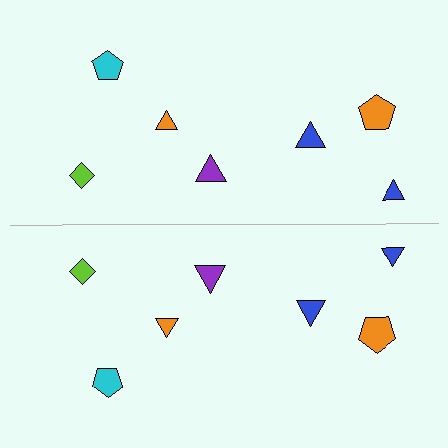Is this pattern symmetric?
Yes, this pattern has bilateral (reflection) symmetry.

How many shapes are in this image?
There are 14 shapes in this image.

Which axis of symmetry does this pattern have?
The pattern has a horizontal axis of symmetry running through the center of the image.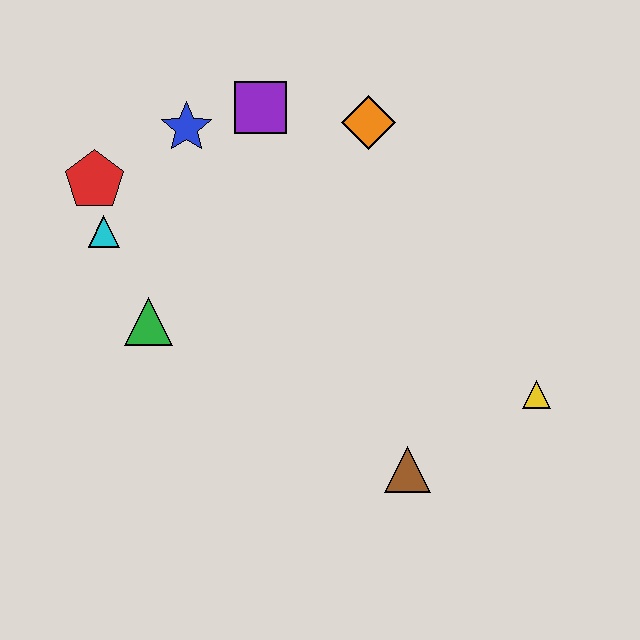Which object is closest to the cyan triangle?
The red pentagon is closest to the cyan triangle.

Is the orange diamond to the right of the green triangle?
Yes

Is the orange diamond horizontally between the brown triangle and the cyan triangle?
Yes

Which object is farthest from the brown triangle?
The red pentagon is farthest from the brown triangle.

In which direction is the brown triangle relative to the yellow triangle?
The brown triangle is to the left of the yellow triangle.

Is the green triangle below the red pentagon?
Yes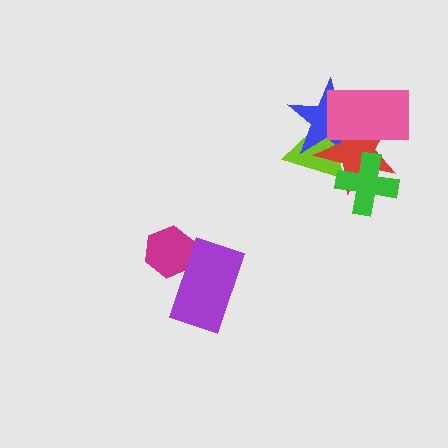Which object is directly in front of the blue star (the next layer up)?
The red star is directly in front of the blue star.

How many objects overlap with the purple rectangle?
1 object overlaps with the purple rectangle.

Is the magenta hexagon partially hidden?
Yes, it is partially covered by another shape.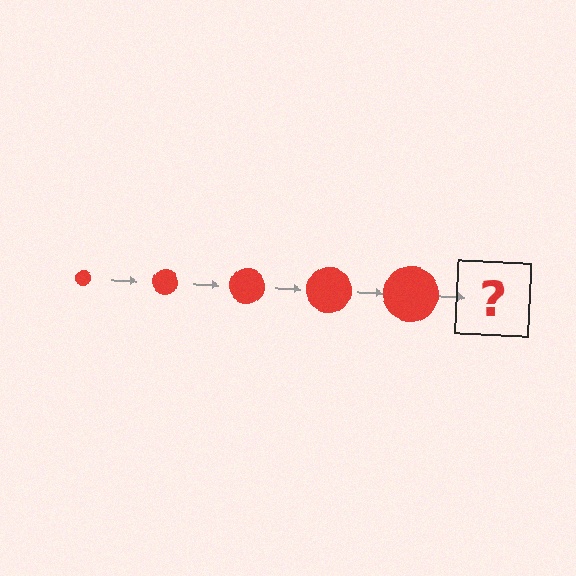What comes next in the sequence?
The next element should be a red circle, larger than the previous one.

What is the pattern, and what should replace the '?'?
The pattern is that the circle gets progressively larger each step. The '?' should be a red circle, larger than the previous one.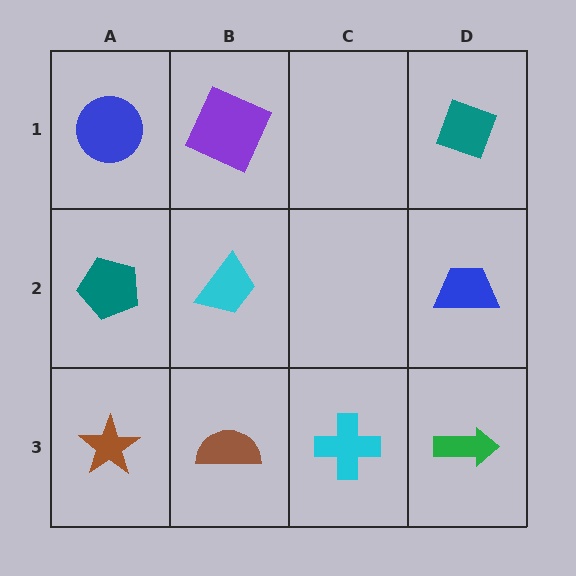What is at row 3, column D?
A green arrow.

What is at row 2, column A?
A teal pentagon.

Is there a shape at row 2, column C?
No, that cell is empty.